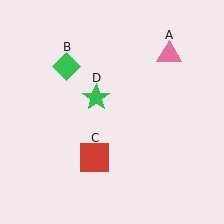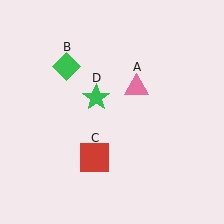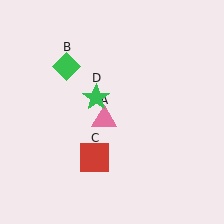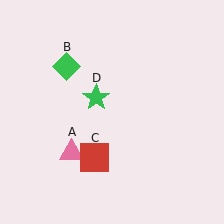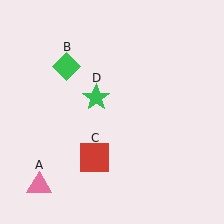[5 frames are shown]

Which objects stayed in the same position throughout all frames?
Green diamond (object B) and red square (object C) and green star (object D) remained stationary.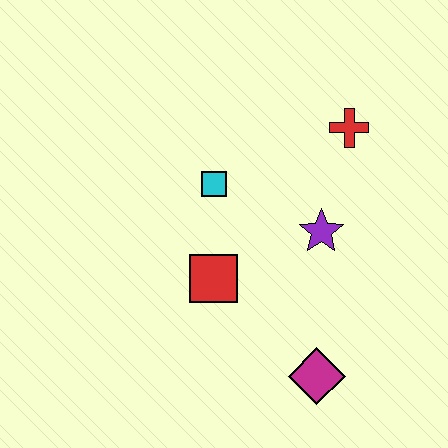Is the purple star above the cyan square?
No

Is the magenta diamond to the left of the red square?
No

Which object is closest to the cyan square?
The red square is closest to the cyan square.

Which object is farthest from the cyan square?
The magenta diamond is farthest from the cyan square.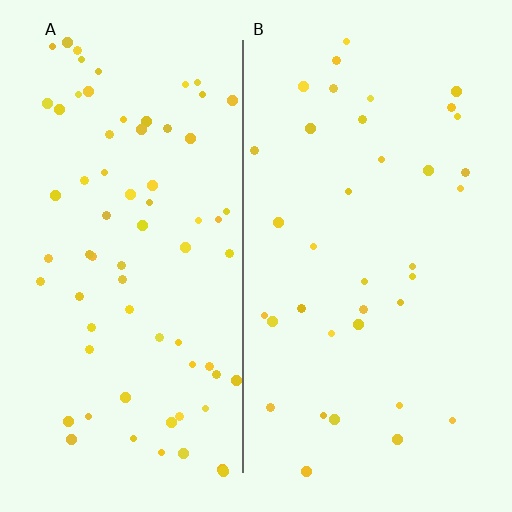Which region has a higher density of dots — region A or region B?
A (the left).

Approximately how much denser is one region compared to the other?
Approximately 2.0× — region A over region B.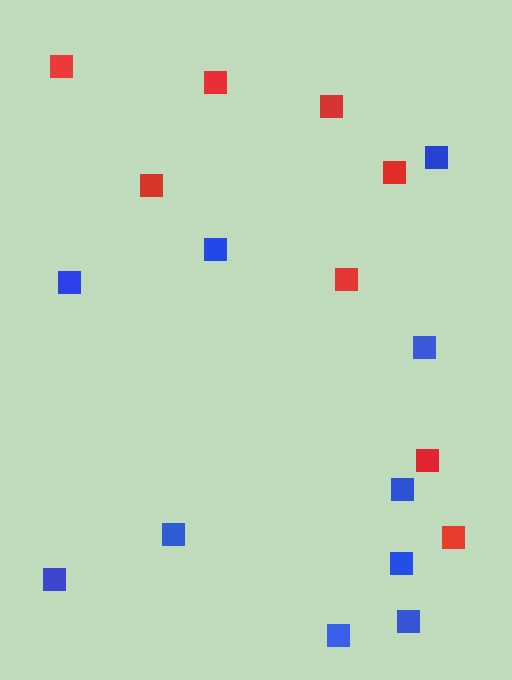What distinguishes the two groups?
There are 2 groups: one group of red squares (8) and one group of blue squares (10).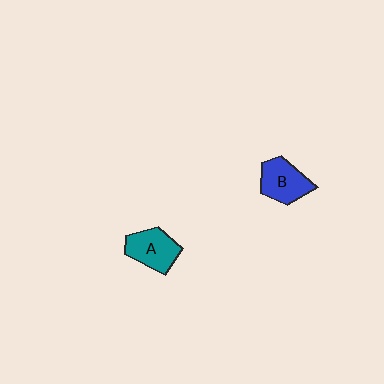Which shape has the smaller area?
Shape B (blue).